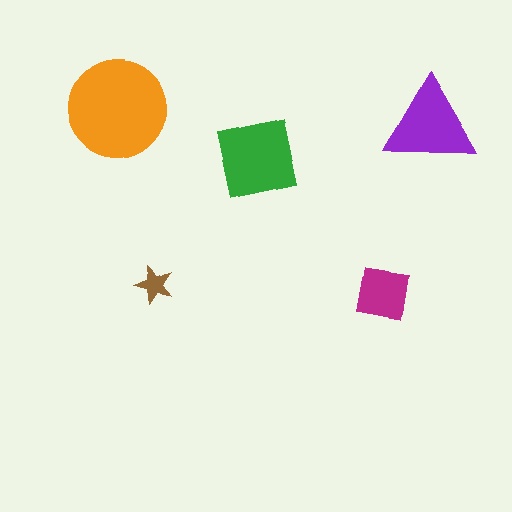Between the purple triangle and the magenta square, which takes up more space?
The purple triangle.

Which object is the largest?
The orange circle.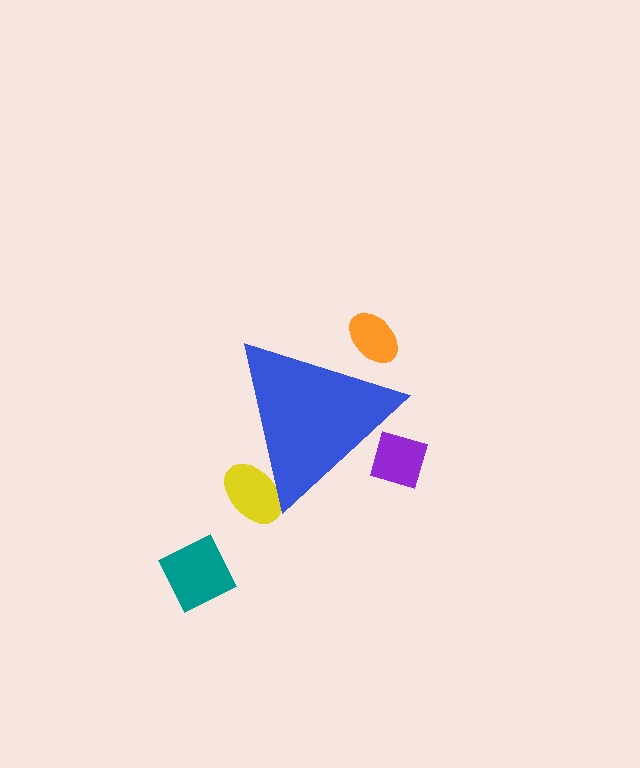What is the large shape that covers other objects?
A blue triangle.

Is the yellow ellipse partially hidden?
Yes, the yellow ellipse is partially hidden behind the blue triangle.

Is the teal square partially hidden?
No, the teal square is fully visible.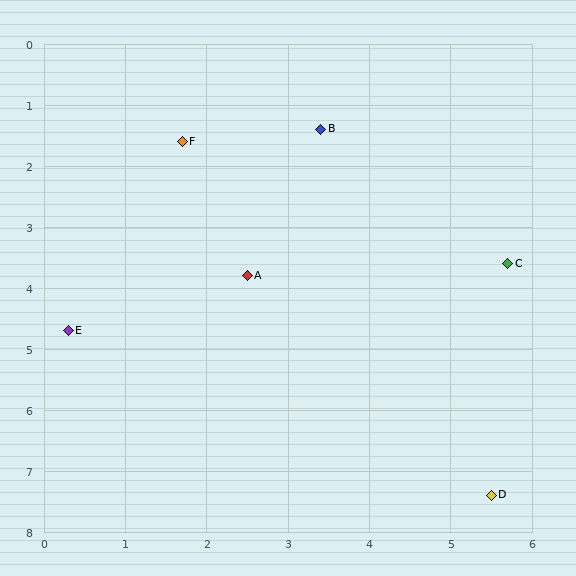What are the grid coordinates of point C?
Point C is at approximately (5.7, 3.6).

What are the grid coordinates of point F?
Point F is at approximately (1.7, 1.6).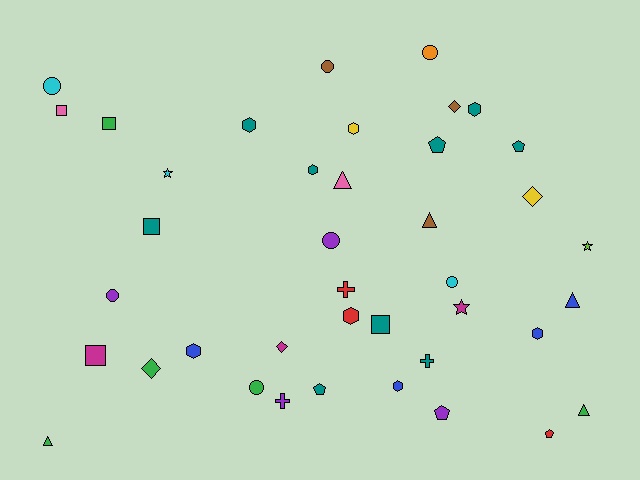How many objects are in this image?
There are 40 objects.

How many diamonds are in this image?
There are 4 diamonds.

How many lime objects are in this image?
There is 1 lime object.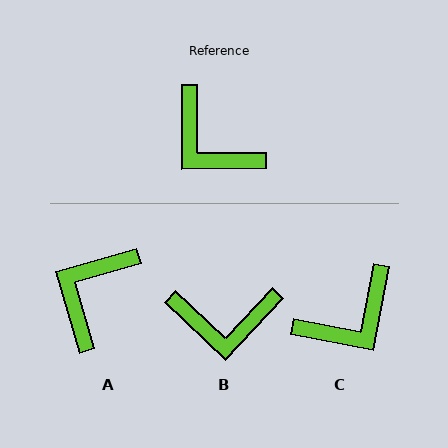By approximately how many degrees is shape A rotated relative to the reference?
Approximately 74 degrees clockwise.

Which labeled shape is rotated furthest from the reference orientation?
C, about 79 degrees away.